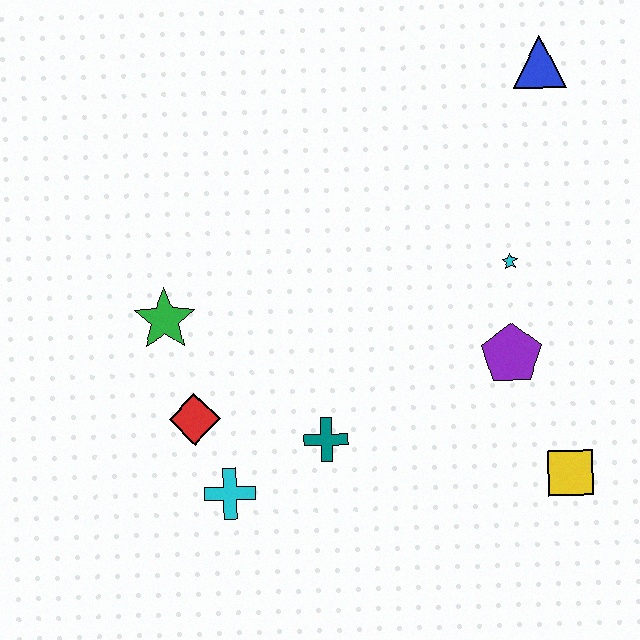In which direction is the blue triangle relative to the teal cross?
The blue triangle is above the teal cross.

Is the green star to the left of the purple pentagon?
Yes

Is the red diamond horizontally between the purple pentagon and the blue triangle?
No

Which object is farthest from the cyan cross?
The blue triangle is farthest from the cyan cross.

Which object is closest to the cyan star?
The purple pentagon is closest to the cyan star.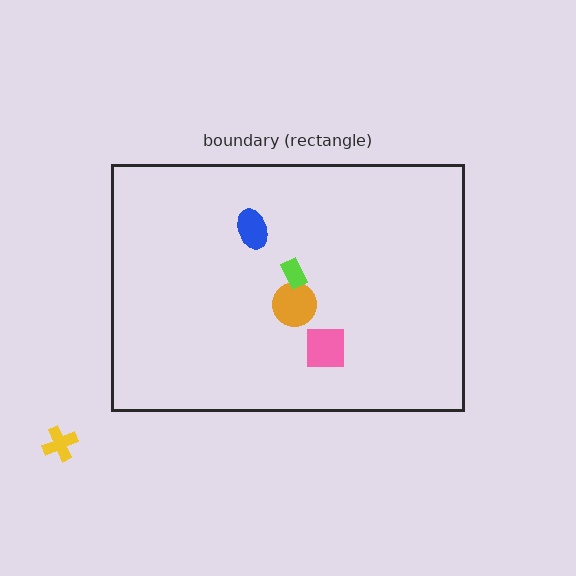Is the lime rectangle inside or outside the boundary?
Inside.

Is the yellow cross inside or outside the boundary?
Outside.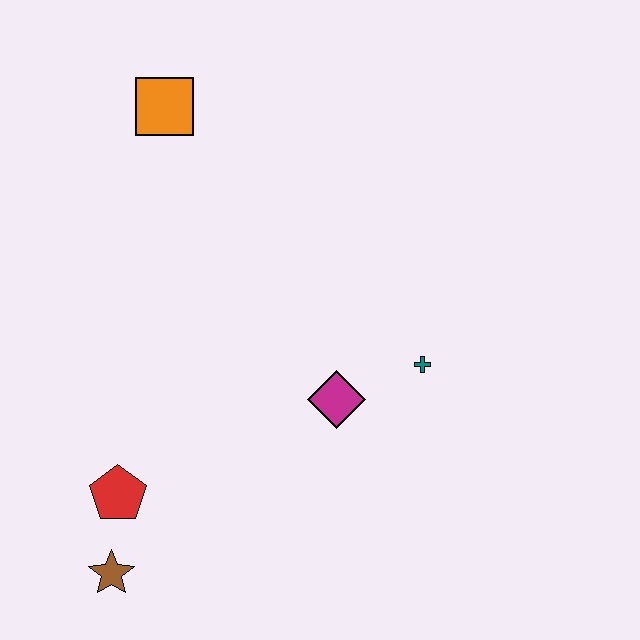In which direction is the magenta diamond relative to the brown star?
The magenta diamond is to the right of the brown star.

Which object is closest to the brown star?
The red pentagon is closest to the brown star.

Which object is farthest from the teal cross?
The brown star is farthest from the teal cross.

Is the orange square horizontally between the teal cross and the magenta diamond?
No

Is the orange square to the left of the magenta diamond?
Yes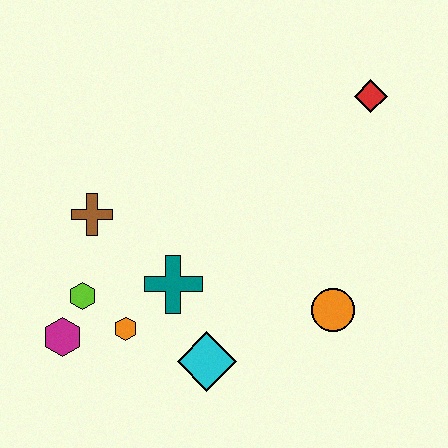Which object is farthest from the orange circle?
The magenta hexagon is farthest from the orange circle.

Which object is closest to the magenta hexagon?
The lime hexagon is closest to the magenta hexagon.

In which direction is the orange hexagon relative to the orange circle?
The orange hexagon is to the left of the orange circle.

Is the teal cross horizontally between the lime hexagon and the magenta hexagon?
No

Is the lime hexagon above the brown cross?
No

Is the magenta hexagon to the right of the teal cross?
No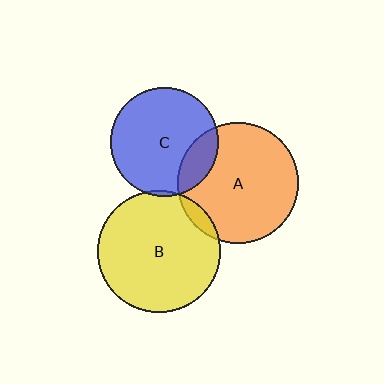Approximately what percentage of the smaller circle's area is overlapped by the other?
Approximately 20%.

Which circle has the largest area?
Circle B (yellow).